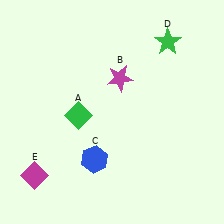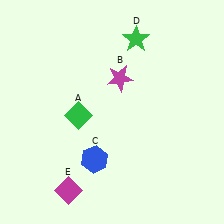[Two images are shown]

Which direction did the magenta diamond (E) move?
The magenta diamond (E) moved right.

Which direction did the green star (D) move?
The green star (D) moved left.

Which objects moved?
The objects that moved are: the green star (D), the magenta diamond (E).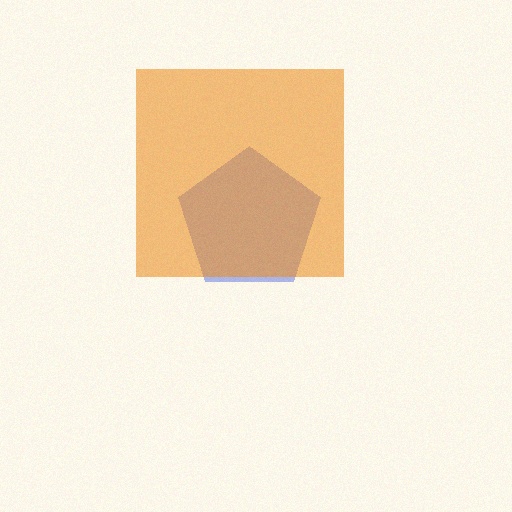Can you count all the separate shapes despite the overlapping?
Yes, there are 2 separate shapes.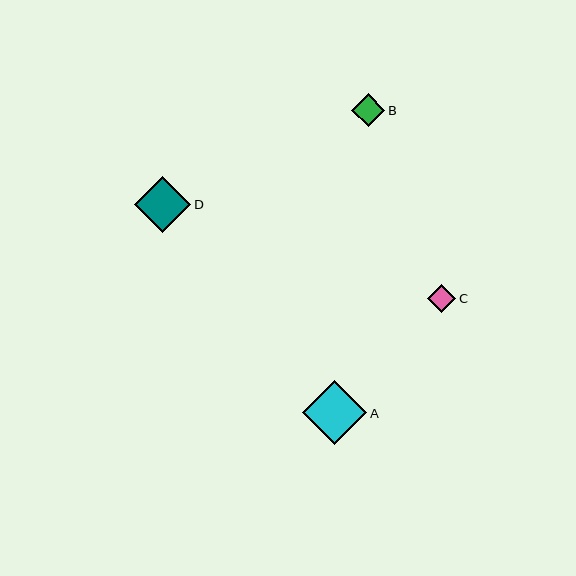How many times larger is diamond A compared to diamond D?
Diamond A is approximately 1.2 times the size of diamond D.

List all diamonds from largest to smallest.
From largest to smallest: A, D, B, C.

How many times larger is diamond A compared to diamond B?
Diamond A is approximately 1.9 times the size of diamond B.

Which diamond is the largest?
Diamond A is the largest with a size of approximately 65 pixels.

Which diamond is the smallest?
Diamond C is the smallest with a size of approximately 28 pixels.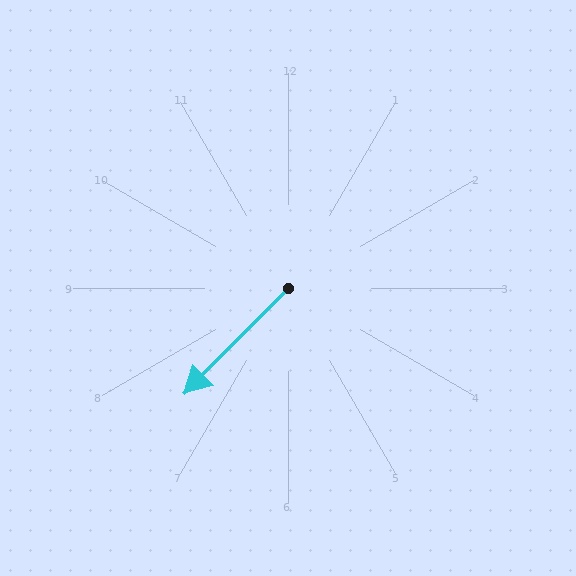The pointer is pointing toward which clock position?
Roughly 7 o'clock.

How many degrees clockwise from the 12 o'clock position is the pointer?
Approximately 225 degrees.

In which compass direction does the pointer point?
Southwest.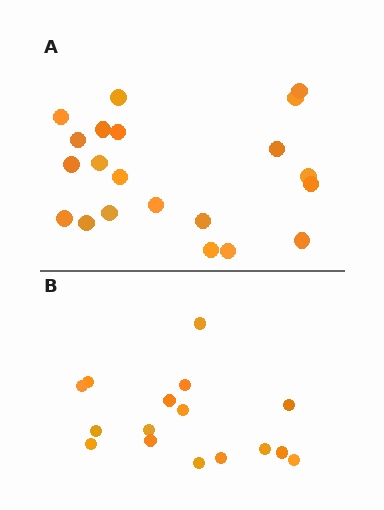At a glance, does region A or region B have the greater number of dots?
Region A (the top region) has more dots.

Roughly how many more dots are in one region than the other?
Region A has about 5 more dots than region B.